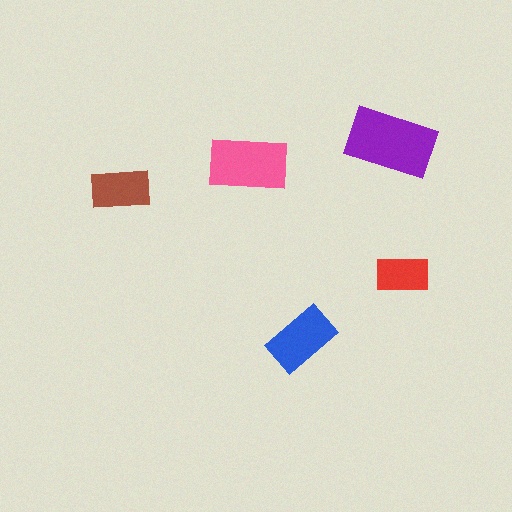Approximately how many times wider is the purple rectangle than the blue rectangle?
About 1.5 times wider.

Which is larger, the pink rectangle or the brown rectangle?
The pink one.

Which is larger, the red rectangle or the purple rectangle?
The purple one.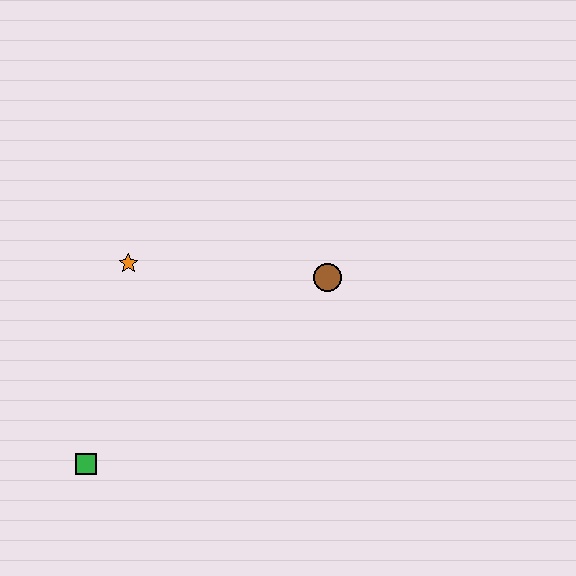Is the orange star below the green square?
No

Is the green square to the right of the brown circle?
No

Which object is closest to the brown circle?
The orange star is closest to the brown circle.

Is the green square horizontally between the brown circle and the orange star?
No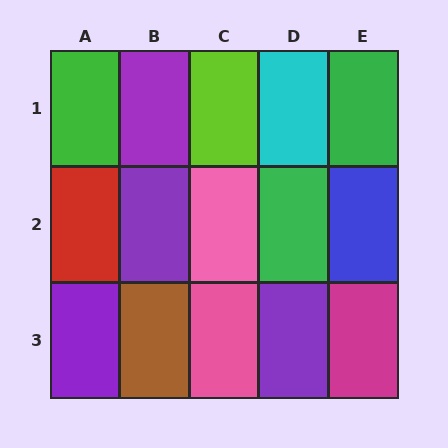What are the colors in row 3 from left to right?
Purple, brown, pink, purple, magenta.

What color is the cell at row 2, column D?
Green.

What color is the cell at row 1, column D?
Cyan.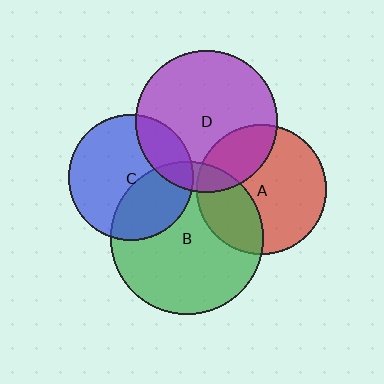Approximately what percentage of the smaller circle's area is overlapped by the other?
Approximately 35%.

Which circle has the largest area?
Circle B (green).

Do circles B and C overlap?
Yes.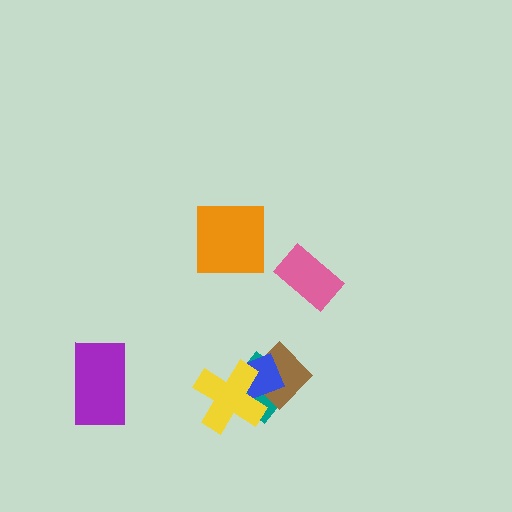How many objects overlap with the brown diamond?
3 objects overlap with the brown diamond.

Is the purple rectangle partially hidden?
No, no other shape covers it.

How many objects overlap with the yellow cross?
3 objects overlap with the yellow cross.